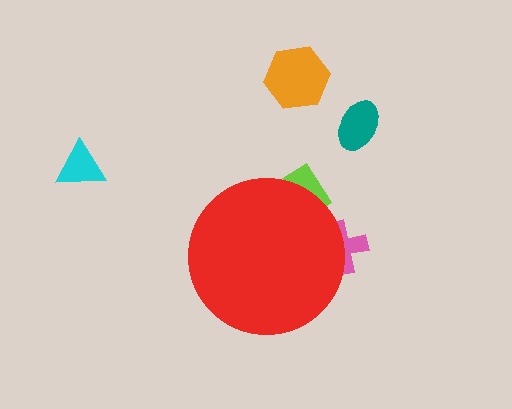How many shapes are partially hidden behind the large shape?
2 shapes are partially hidden.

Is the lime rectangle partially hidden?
Yes, the lime rectangle is partially hidden behind the red circle.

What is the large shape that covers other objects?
A red circle.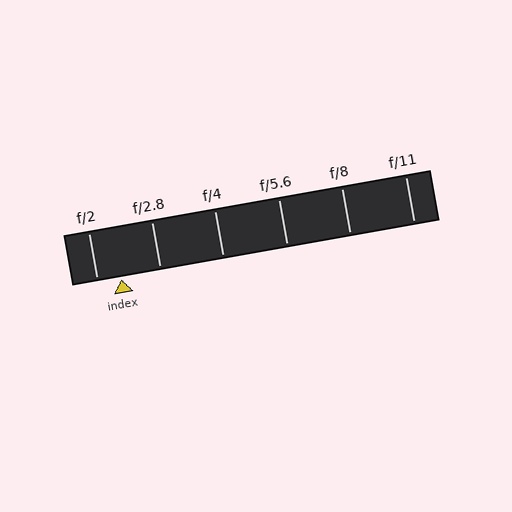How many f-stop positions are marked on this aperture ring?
There are 6 f-stop positions marked.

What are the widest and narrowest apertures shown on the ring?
The widest aperture shown is f/2 and the narrowest is f/11.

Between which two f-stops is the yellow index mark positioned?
The index mark is between f/2 and f/2.8.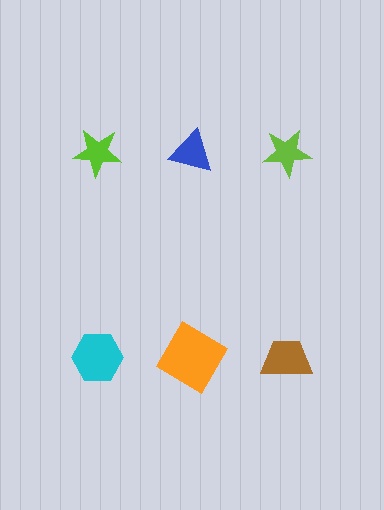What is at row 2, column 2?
An orange diamond.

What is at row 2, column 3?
A brown trapezoid.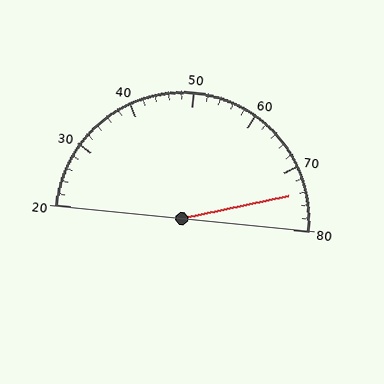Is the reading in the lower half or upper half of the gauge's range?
The reading is in the upper half of the range (20 to 80).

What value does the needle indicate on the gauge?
The needle indicates approximately 74.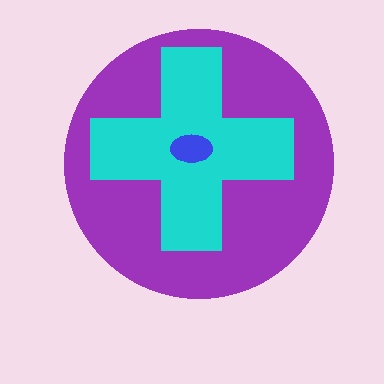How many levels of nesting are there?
3.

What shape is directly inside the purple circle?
The cyan cross.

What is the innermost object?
The blue ellipse.